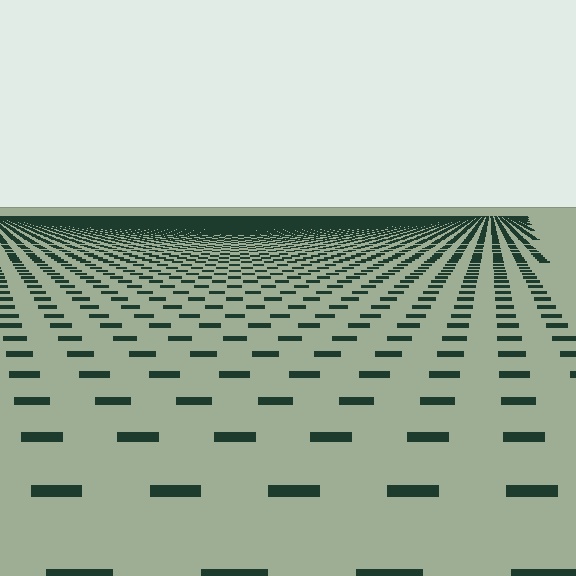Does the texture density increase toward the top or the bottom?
Density increases toward the top.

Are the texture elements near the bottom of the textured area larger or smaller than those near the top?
Larger. Near the bottom, elements are closer to the viewer and appear at a bigger on-screen size.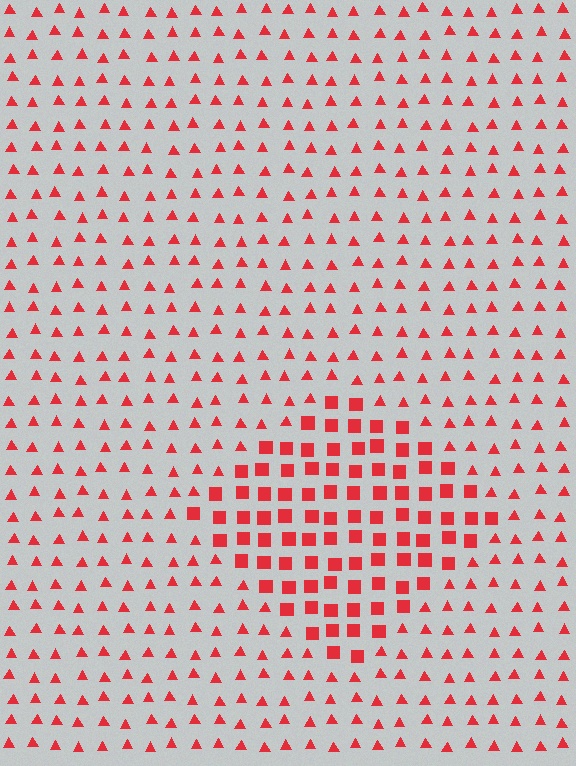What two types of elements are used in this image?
The image uses squares inside the diamond region and triangles outside it.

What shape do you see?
I see a diamond.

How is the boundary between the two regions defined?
The boundary is defined by a change in element shape: squares inside vs. triangles outside. All elements share the same color and spacing.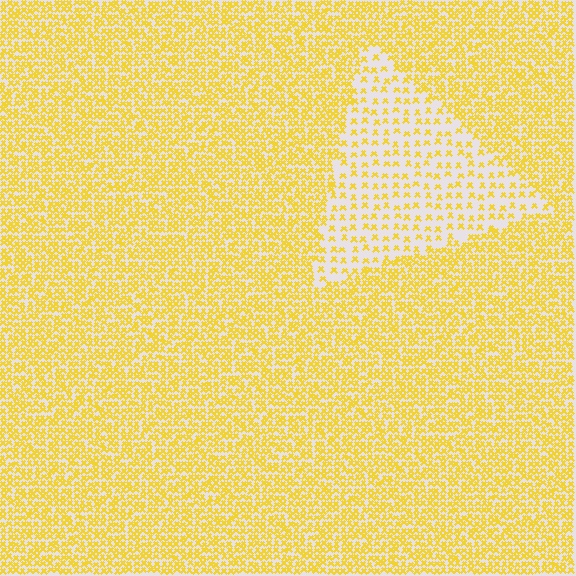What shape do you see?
I see a triangle.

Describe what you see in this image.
The image contains small yellow elements arranged at two different densities. A triangle-shaped region is visible where the elements are less densely packed than the surrounding area.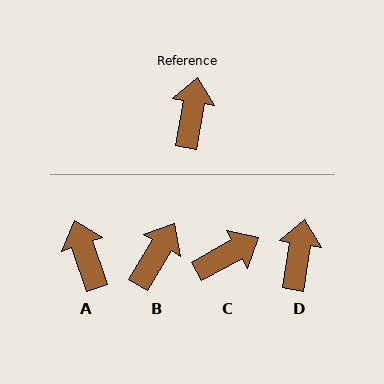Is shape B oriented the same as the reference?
No, it is off by about 22 degrees.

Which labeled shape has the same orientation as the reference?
D.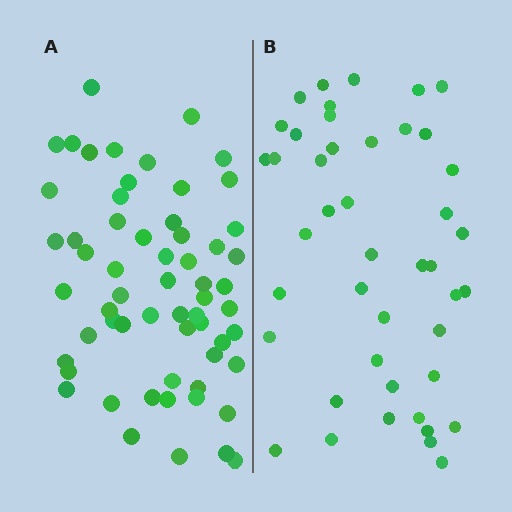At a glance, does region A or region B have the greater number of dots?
Region A (the left region) has more dots.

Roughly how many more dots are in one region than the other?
Region A has approximately 15 more dots than region B.